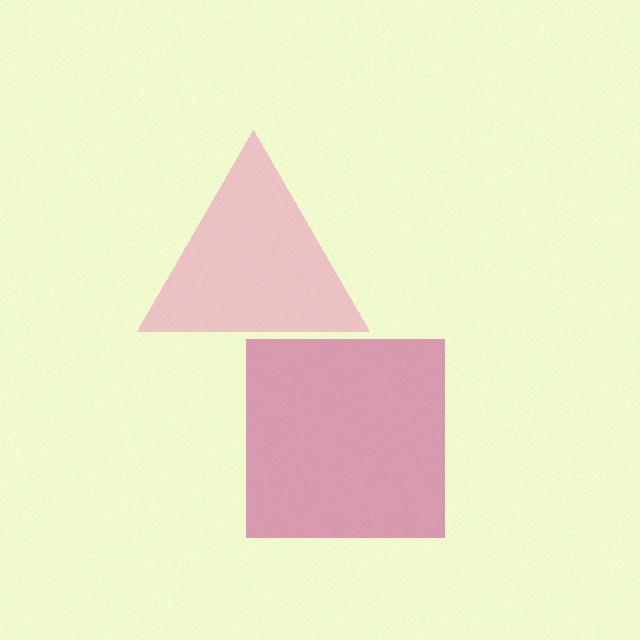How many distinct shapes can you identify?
There are 2 distinct shapes: a magenta square, a pink triangle.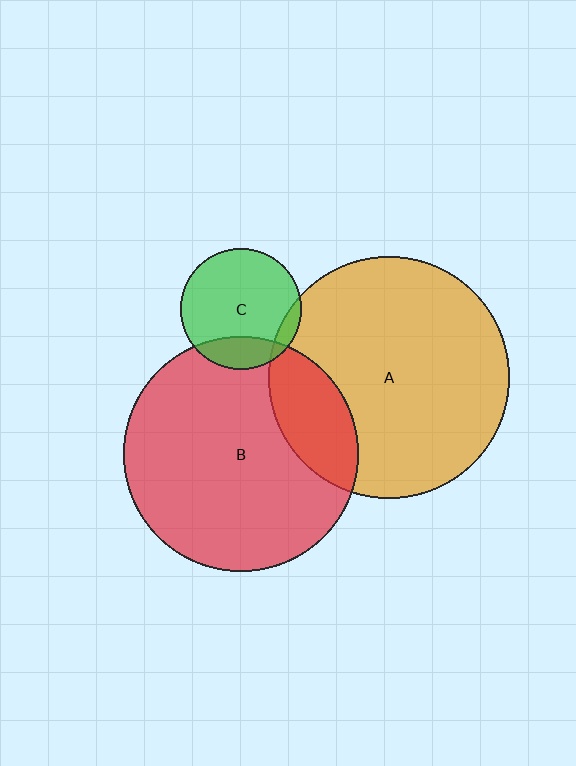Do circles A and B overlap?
Yes.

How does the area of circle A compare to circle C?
Approximately 4.0 times.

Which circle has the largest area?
Circle A (orange).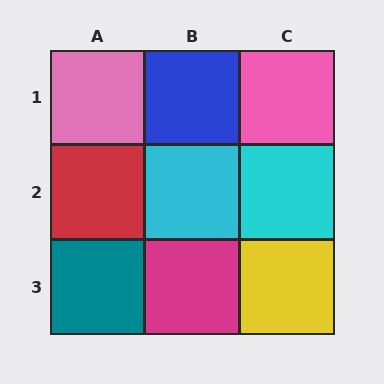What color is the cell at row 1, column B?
Blue.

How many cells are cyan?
2 cells are cyan.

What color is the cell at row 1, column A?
Pink.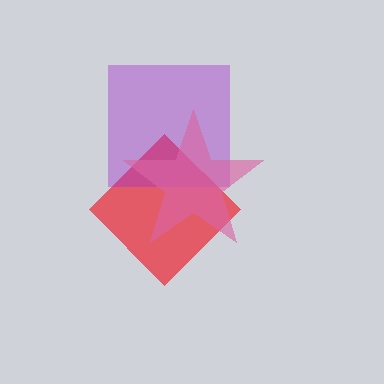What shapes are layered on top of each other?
The layered shapes are: a red diamond, a purple square, a pink star.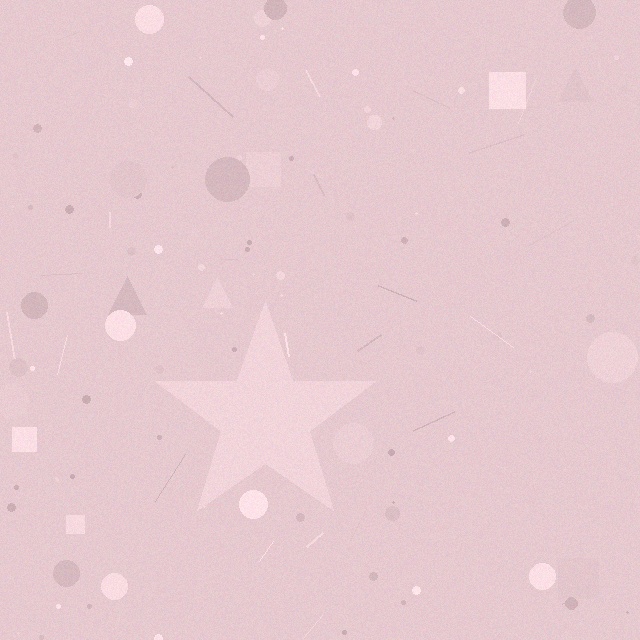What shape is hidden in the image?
A star is hidden in the image.